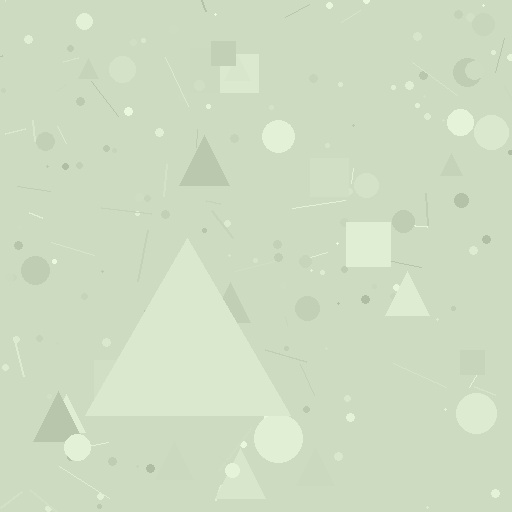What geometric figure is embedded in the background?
A triangle is embedded in the background.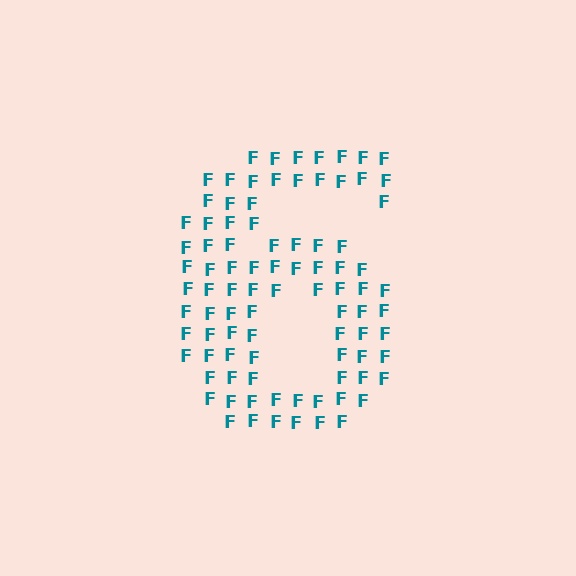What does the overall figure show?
The overall figure shows the digit 6.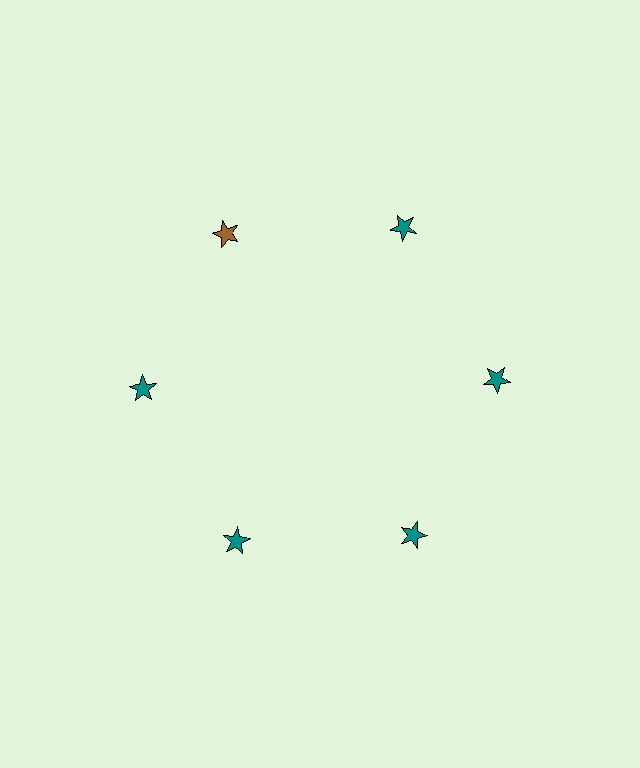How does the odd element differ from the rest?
It has a different color: brown instead of teal.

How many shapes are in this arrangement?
There are 6 shapes arranged in a ring pattern.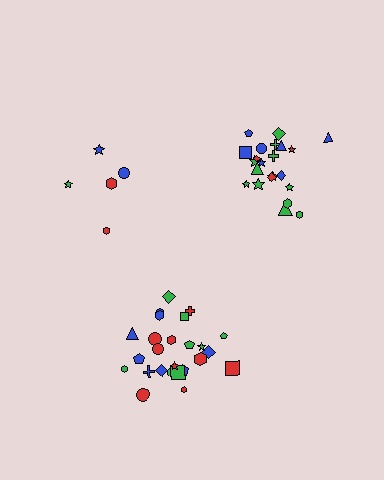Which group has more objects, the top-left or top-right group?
The top-right group.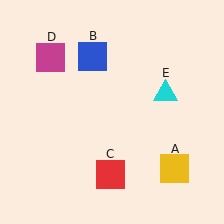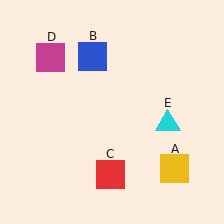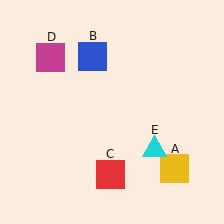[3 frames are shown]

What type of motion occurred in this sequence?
The cyan triangle (object E) rotated clockwise around the center of the scene.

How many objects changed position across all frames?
1 object changed position: cyan triangle (object E).